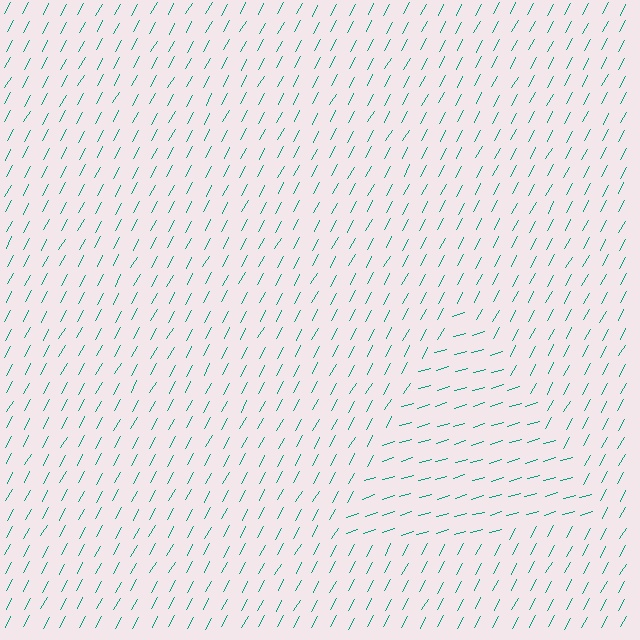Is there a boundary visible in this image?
Yes, there is a texture boundary formed by a change in line orientation.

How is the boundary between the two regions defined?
The boundary is defined purely by a change in line orientation (approximately 45 degrees difference). All lines are the same color and thickness.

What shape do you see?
I see a triangle.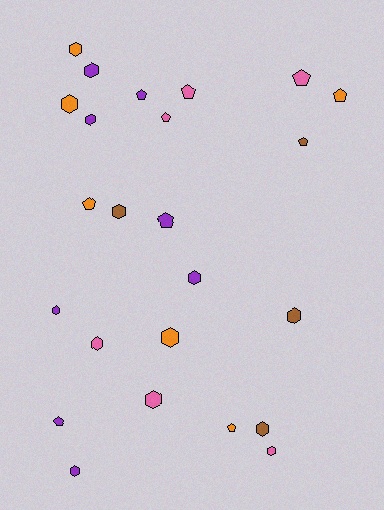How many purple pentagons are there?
There are 3 purple pentagons.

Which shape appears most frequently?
Hexagon, with 14 objects.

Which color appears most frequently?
Purple, with 8 objects.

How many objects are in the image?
There are 24 objects.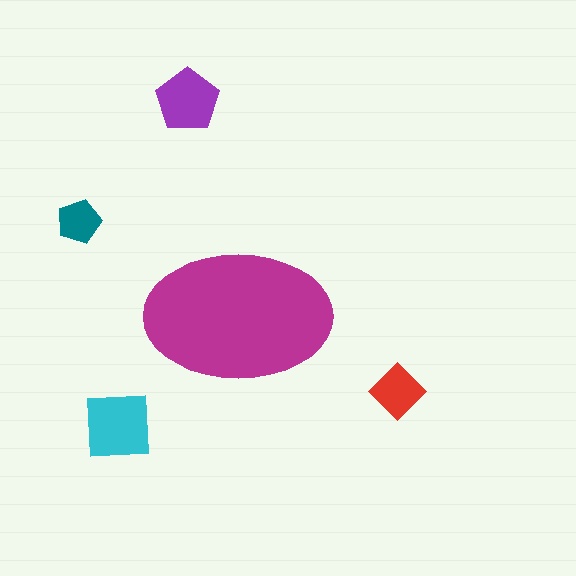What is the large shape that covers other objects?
A magenta ellipse.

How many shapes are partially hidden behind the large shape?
0 shapes are partially hidden.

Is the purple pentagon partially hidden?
No, the purple pentagon is fully visible.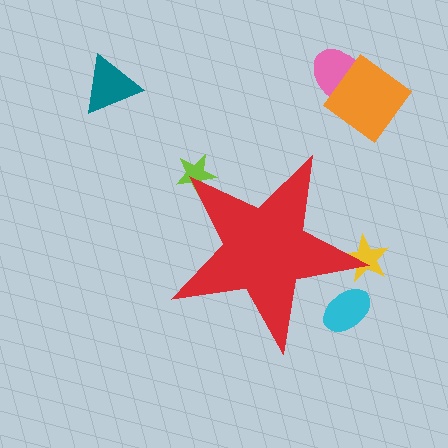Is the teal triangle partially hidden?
No, the teal triangle is fully visible.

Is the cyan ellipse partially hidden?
Yes, the cyan ellipse is partially hidden behind the red star.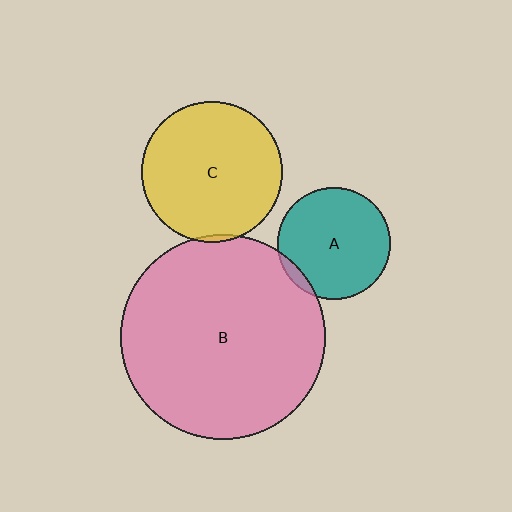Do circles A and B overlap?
Yes.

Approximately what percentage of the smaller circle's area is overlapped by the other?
Approximately 5%.